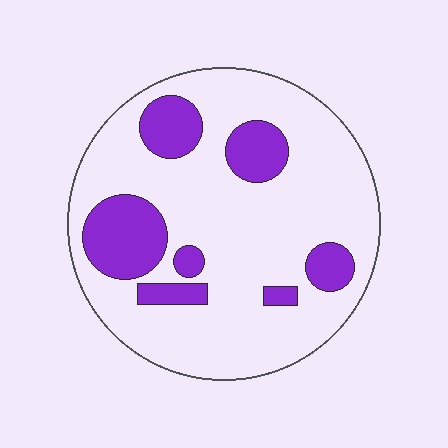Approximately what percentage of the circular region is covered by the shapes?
Approximately 20%.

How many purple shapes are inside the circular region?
7.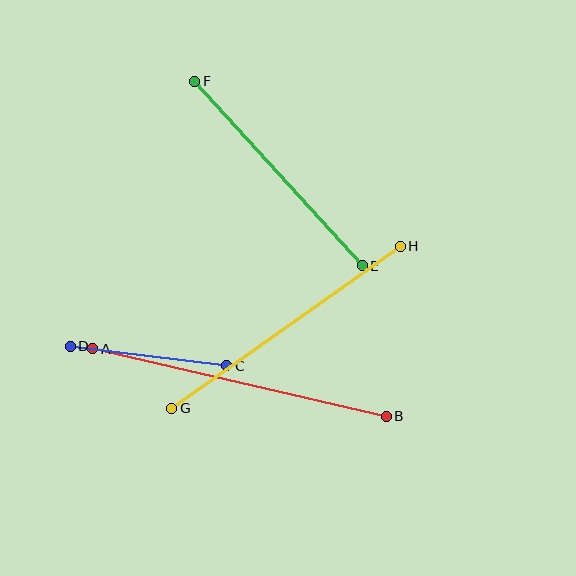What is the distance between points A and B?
The distance is approximately 301 pixels.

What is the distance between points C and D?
The distance is approximately 158 pixels.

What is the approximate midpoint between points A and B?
The midpoint is at approximately (239, 383) pixels.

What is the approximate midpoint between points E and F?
The midpoint is at approximately (279, 174) pixels.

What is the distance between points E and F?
The distance is approximately 249 pixels.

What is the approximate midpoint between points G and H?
The midpoint is at approximately (286, 327) pixels.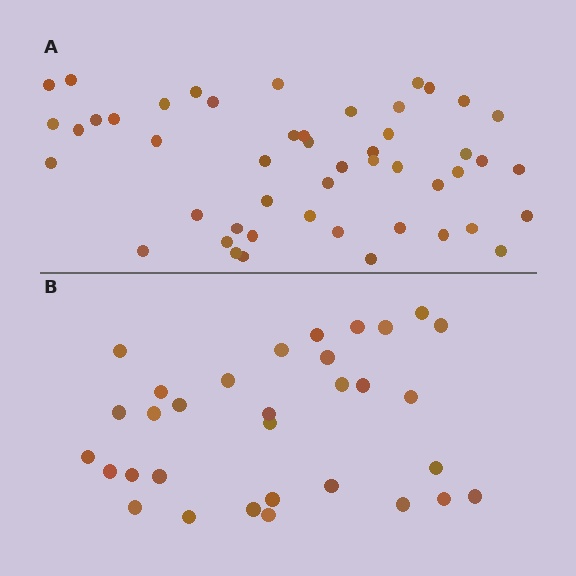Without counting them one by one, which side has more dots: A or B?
Region A (the top region) has more dots.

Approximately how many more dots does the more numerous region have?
Region A has approximately 15 more dots than region B.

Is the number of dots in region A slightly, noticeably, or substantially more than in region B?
Region A has substantially more. The ratio is roughly 1.5 to 1.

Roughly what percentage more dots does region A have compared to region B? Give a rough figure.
About 55% more.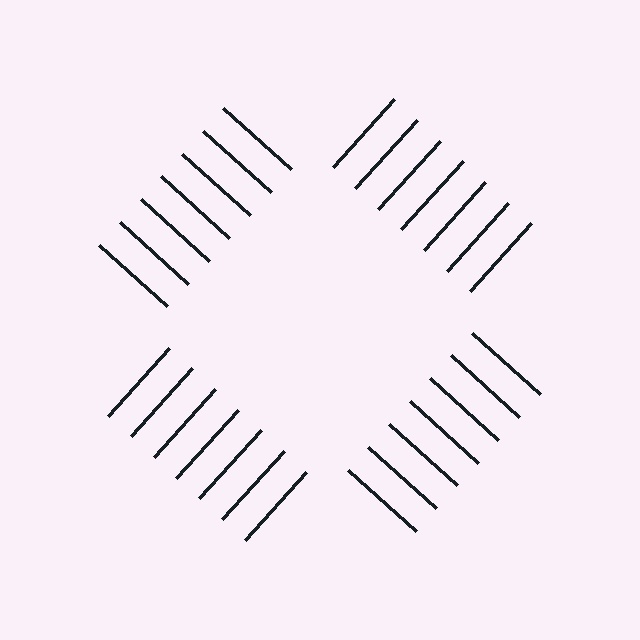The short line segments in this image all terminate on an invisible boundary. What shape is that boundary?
An illusory square — the line segments terminate on its edges but no continuous stroke is drawn.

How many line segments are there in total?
28 — 7 along each of the 4 edges.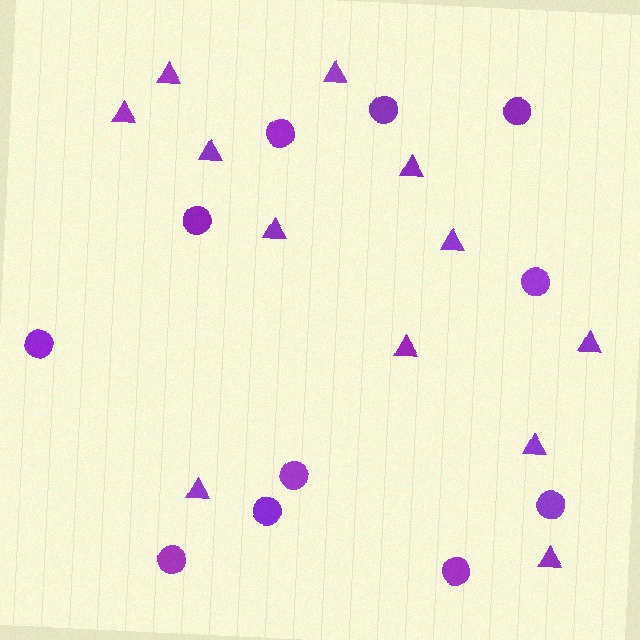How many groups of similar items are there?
There are 2 groups: one group of circles (11) and one group of triangles (12).